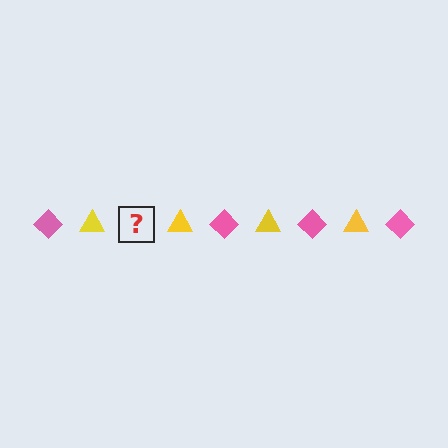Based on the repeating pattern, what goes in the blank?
The blank should be a pink diamond.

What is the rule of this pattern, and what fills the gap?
The rule is that the pattern alternates between pink diamond and yellow triangle. The gap should be filled with a pink diamond.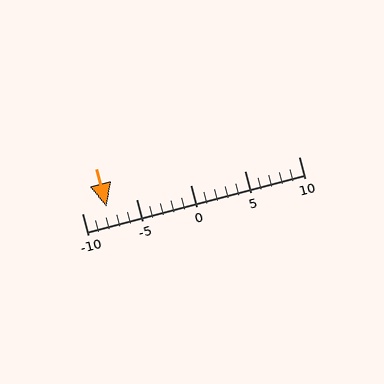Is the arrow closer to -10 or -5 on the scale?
The arrow is closer to -10.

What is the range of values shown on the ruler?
The ruler shows values from -10 to 10.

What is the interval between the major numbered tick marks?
The major tick marks are spaced 5 units apart.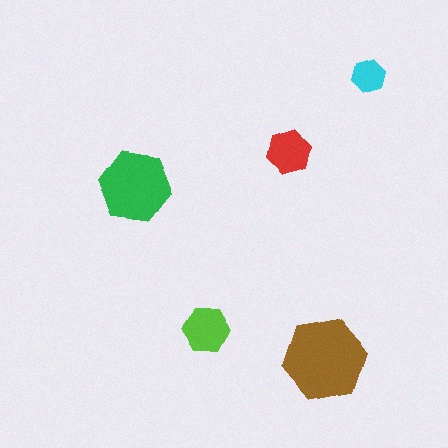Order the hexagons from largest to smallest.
the brown one, the green one, the lime one, the red one, the cyan one.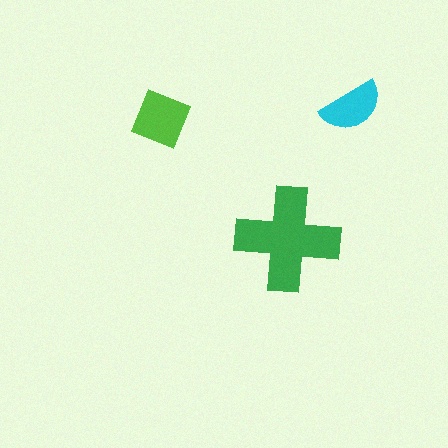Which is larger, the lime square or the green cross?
The green cross.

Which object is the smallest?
The cyan semicircle.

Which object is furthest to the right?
The cyan semicircle is rightmost.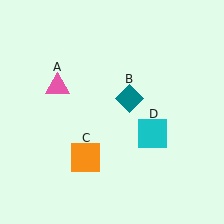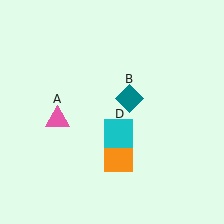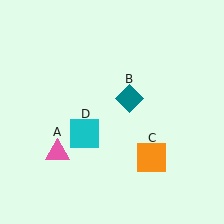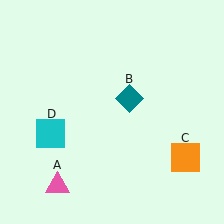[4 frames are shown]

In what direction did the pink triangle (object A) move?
The pink triangle (object A) moved down.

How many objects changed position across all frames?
3 objects changed position: pink triangle (object A), orange square (object C), cyan square (object D).